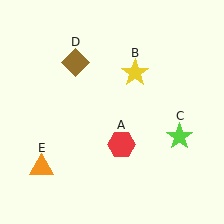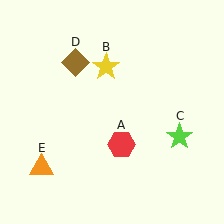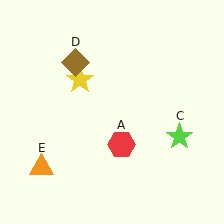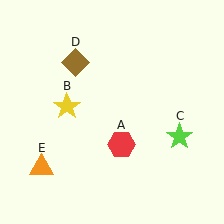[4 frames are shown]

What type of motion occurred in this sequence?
The yellow star (object B) rotated counterclockwise around the center of the scene.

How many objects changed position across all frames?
1 object changed position: yellow star (object B).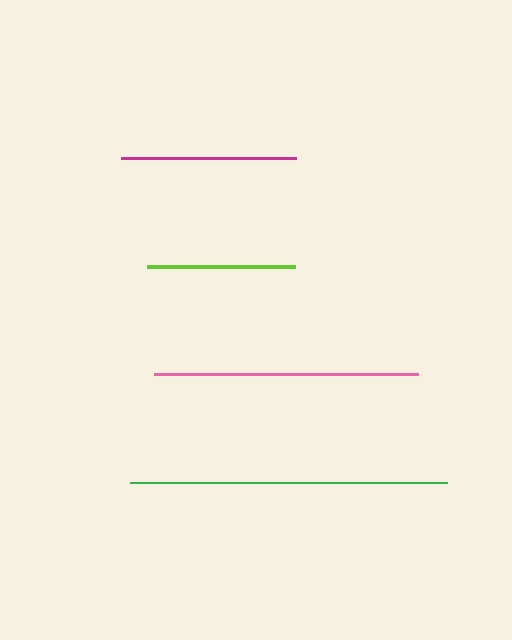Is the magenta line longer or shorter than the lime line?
The magenta line is longer than the lime line.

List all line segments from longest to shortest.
From longest to shortest: green, pink, magenta, lime.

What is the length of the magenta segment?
The magenta segment is approximately 176 pixels long.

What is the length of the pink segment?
The pink segment is approximately 264 pixels long.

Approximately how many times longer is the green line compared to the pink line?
The green line is approximately 1.2 times the length of the pink line.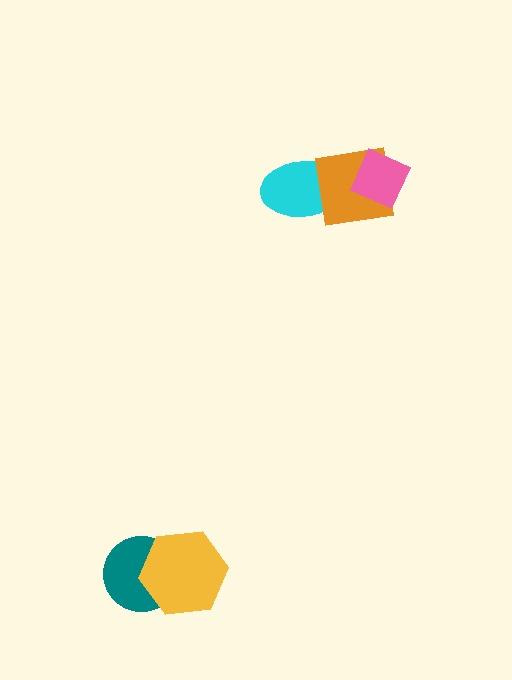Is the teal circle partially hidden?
Yes, it is partially covered by another shape.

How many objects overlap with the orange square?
2 objects overlap with the orange square.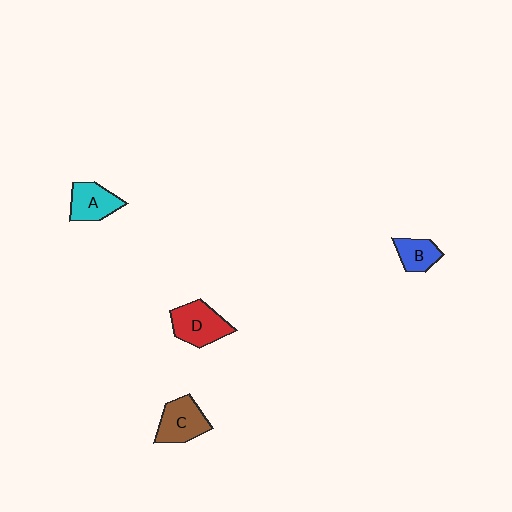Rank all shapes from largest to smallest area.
From largest to smallest: D (red), C (brown), A (cyan), B (blue).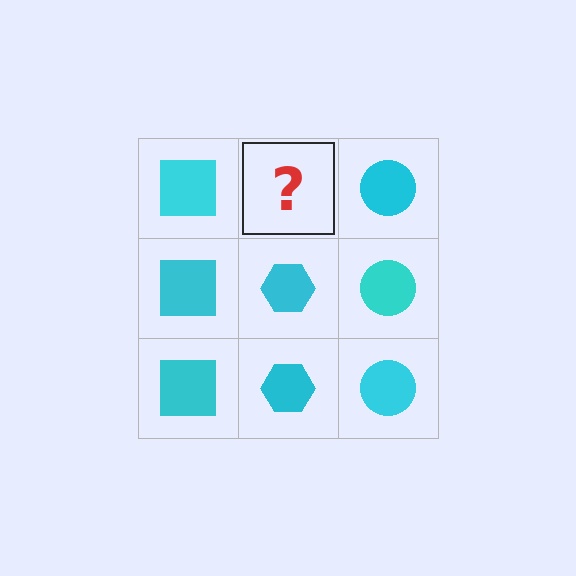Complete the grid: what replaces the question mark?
The question mark should be replaced with a cyan hexagon.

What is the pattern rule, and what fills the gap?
The rule is that each column has a consistent shape. The gap should be filled with a cyan hexagon.